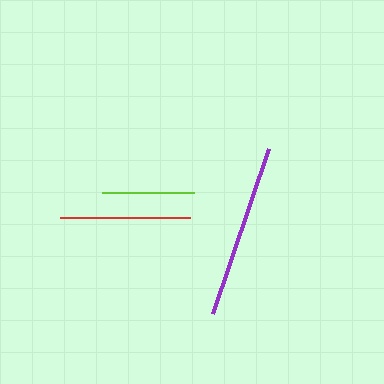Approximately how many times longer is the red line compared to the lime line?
The red line is approximately 1.4 times the length of the lime line.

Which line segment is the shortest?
The lime line is the shortest at approximately 92 pixels.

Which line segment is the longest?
The purple line is the longest at approximately 174 pixels.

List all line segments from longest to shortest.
From longest to shortest: purple, red, lime.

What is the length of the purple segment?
The purple segment is approximately 174 pixels long.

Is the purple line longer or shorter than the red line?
The purple line is longer than the red line.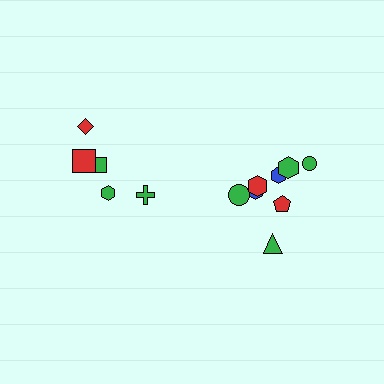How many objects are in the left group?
There are 5 objects.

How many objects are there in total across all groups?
There are 13 objects.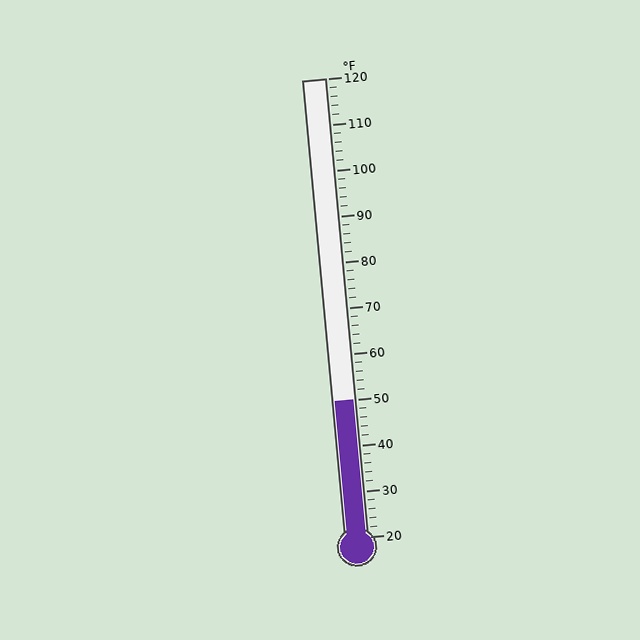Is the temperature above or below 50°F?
The temperature is at 50°F.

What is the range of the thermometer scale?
The thermometer scale ranges from 20°F to 120°F.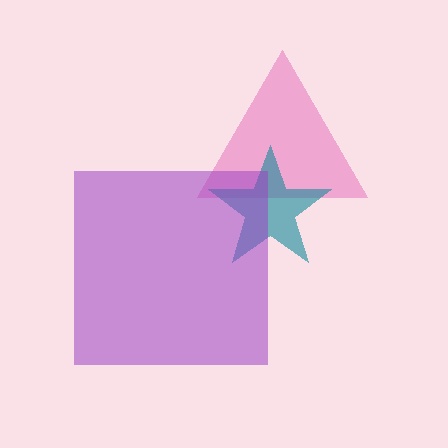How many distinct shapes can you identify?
There are 3 distinct shapes: a pink triangle, a teal star, a purple square.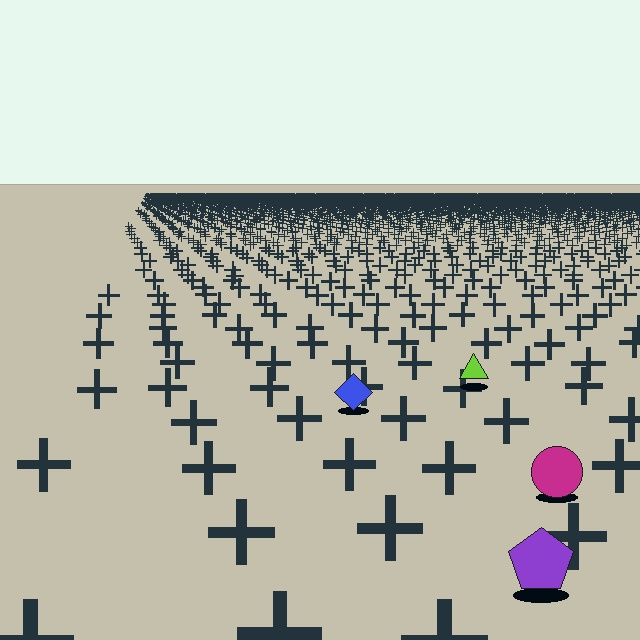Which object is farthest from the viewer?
The lime triangle is farthest from the viewer. It appears smaller and the ground texture around it is denser.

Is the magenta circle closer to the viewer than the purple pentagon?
No. The purple pentagon is closer — you can tell from the texture gradient: the ground texture is coarser near it.